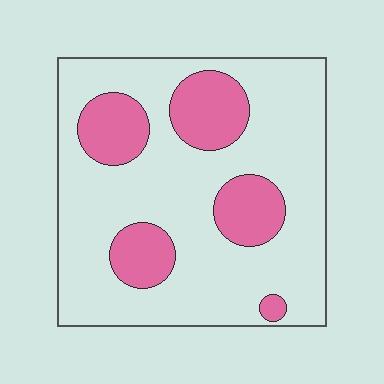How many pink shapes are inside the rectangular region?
5.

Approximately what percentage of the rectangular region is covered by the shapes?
Approximately 25%.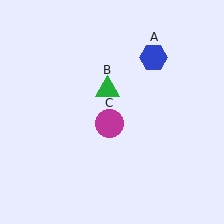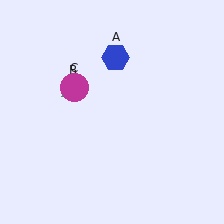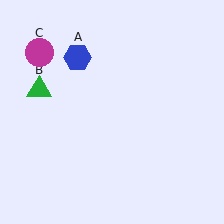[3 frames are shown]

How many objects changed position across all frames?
3 objects changed position: blue hexagon (object A), green triangle (object B), magenta circle (object C).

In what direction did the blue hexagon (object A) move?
The blue hexagon (object A) moved left.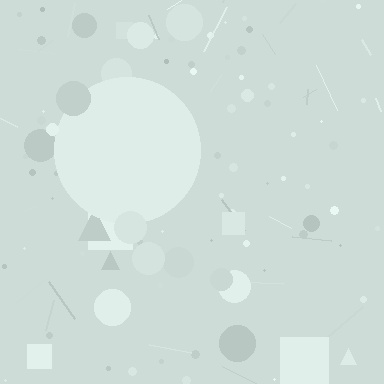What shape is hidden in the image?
A circle is hidden in the image.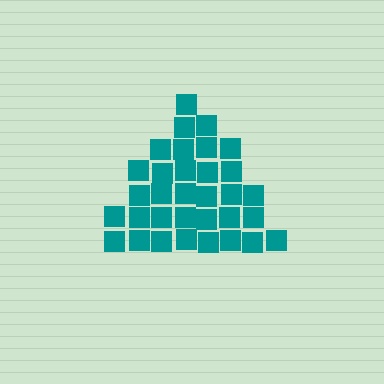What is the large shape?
The large shape is a triangle.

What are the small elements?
The small elements are squares.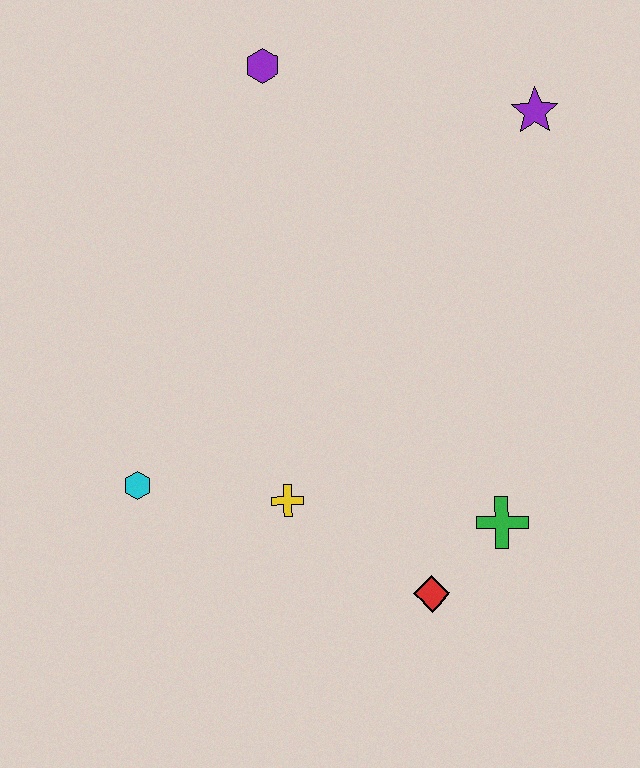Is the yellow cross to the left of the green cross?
Yes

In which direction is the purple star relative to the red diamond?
The purple star is above the red diamond.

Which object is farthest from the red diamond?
The purple hexagon is farthest from the red diamond.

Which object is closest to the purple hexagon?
The purple star is closest to the purple hexagon.